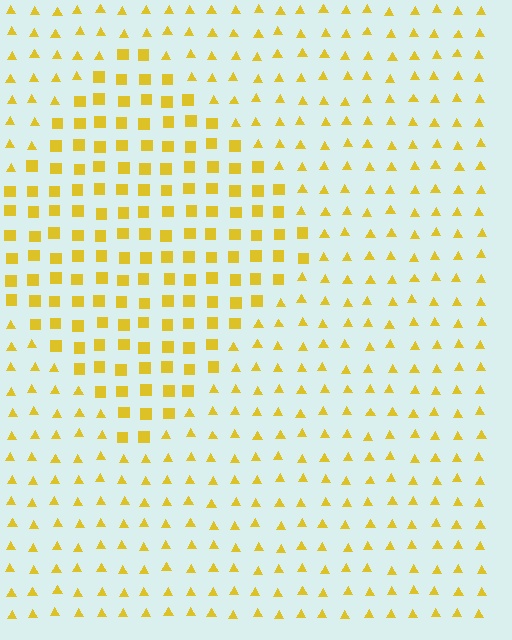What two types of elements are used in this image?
The image uses squares inside the diamond region and triangles outside it.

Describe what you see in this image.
The image is filled with small yellow elements arranged in a uniform grid. A diamond-shaped region contains squares, while the surrounding area contains triangles. The boundary is defined purely by the change in element shape.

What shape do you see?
I see a diamond.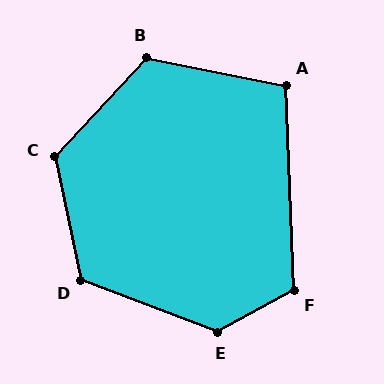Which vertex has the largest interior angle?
E, at approximately 131 degrees.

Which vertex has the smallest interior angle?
A, at approximately 104 degrees.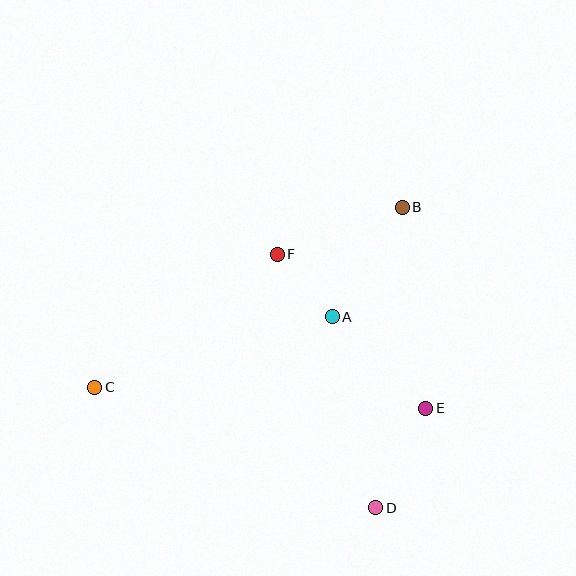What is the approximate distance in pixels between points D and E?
The distance between D and E is approximately 111 pixels.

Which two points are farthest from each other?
Points B and C are farthest from each other.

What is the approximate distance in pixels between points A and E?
The distance between A and E is approximately 131 pixels.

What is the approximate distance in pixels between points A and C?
The distance between A and C is approximately 248 pixels.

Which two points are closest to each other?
Points A and F are closest to each other.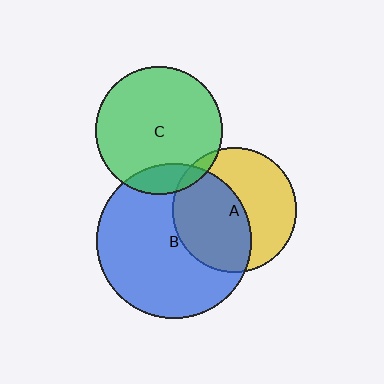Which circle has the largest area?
Circle B (blue).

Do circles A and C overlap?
Yes.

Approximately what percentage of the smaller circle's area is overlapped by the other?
Approximately 5%.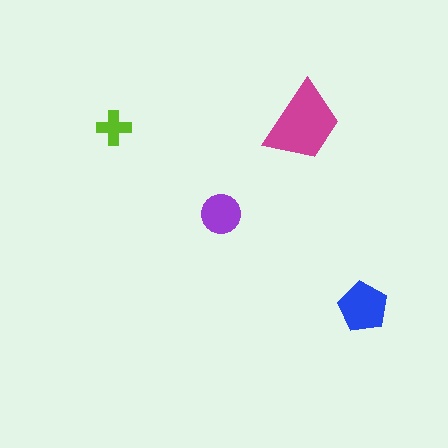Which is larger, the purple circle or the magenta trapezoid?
The magenta trapezoid.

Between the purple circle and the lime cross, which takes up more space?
The purple circle.